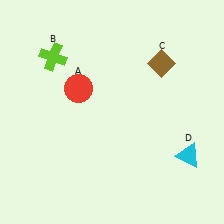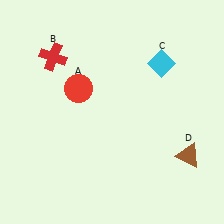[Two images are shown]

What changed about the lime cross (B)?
In Image 1, B is lime. In Image 2, it changed to red.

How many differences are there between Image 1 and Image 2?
There are 3 differences between the two images.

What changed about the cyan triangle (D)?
In Image 1, D is cyan. In Image 2, it changed to brown.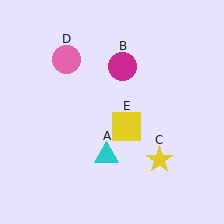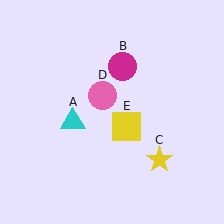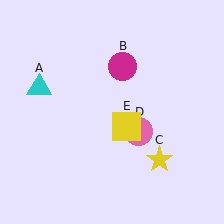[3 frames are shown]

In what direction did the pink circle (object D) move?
The pink circle (object D) moved down and to the right.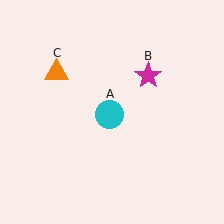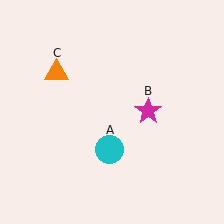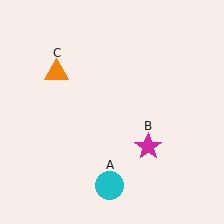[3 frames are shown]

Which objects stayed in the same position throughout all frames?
Orange triangle (object C) remained stationary.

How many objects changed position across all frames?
2 objects changed position: cyan circle (object A), magenta star (object B).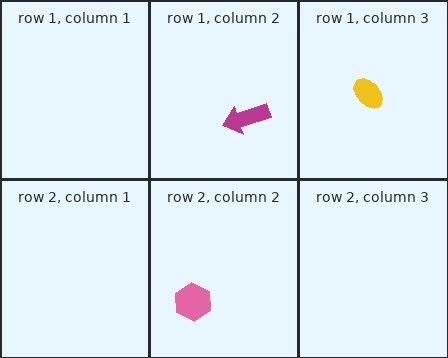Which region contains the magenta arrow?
The row 1, column 2 region.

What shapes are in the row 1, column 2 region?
The magenta arrow.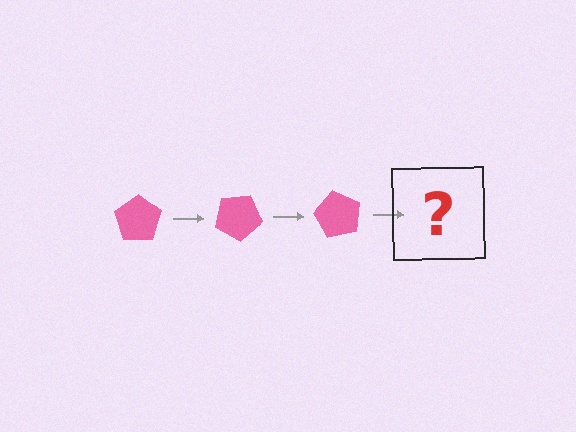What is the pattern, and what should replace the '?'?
The pattern is that the pentagon rotates 30 degrees each step. The '?' should be a pink pentagon rotated 90 degrees.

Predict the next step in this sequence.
The next step is a pink pentagon rotated 90 degrees.